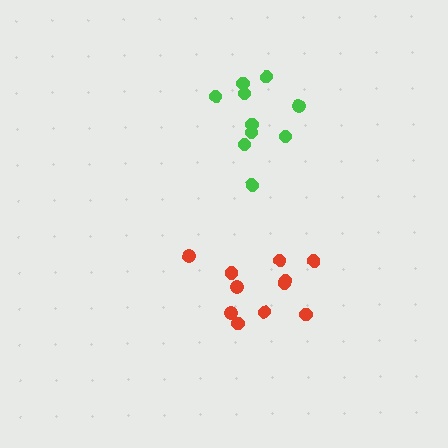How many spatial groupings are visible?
There are 2 spatial groupings.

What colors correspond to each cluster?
The clusters are colored: green, red.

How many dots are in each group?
Group 1: 10 dots, Group 2: 11 dots (21 total).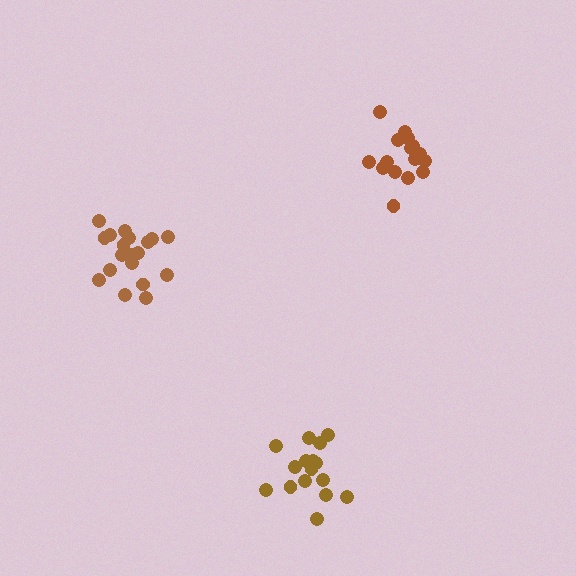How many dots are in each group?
Group 1: 17 dots, Group 2: 17 dots, Group 3: 20 dots (54 total).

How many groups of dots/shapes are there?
There are 3 groups.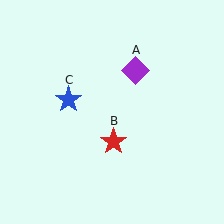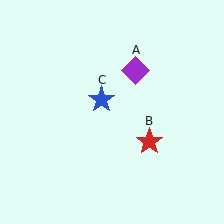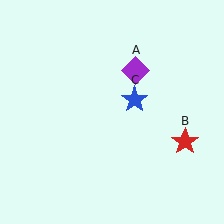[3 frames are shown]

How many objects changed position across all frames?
2 objects changed position: red star (object B), blue star (object C).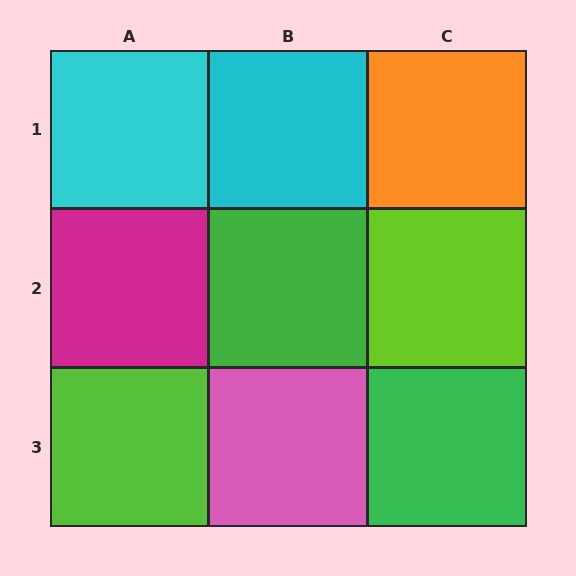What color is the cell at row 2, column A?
Magenta.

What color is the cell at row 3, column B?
Pink.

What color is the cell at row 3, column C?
Green.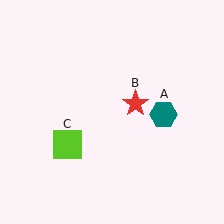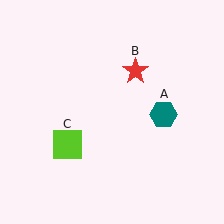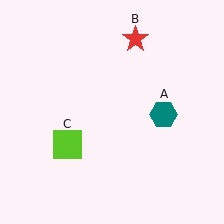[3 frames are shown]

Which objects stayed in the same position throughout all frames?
Teal hexagon (object A) and lime square (object C) remained stationary.